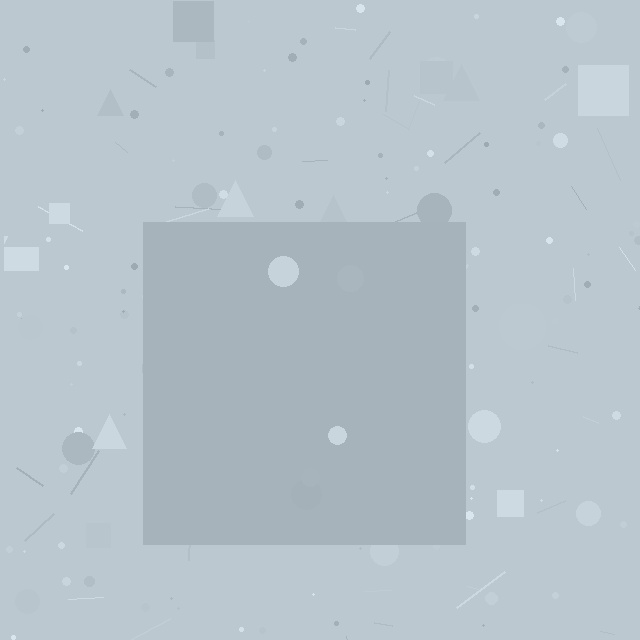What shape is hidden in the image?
A square is hidden in the image.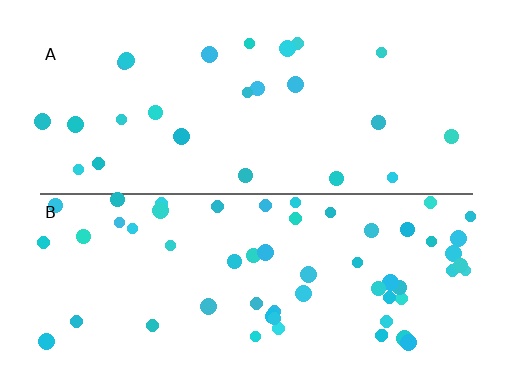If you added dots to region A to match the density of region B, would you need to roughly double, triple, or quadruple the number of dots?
Approximately double.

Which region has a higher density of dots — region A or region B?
B (the bottom).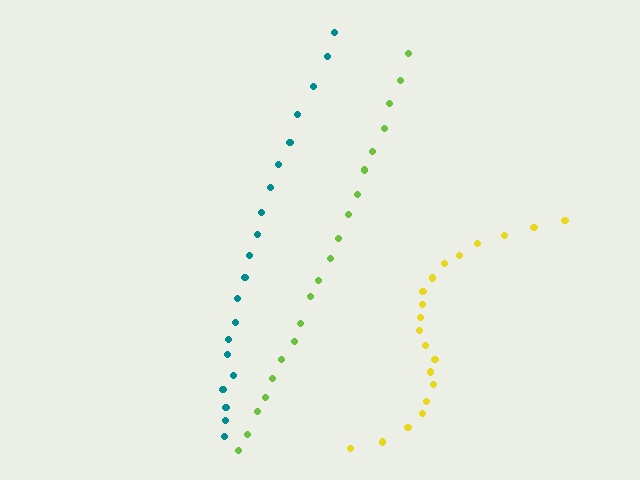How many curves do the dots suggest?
There are 3 distinct paths.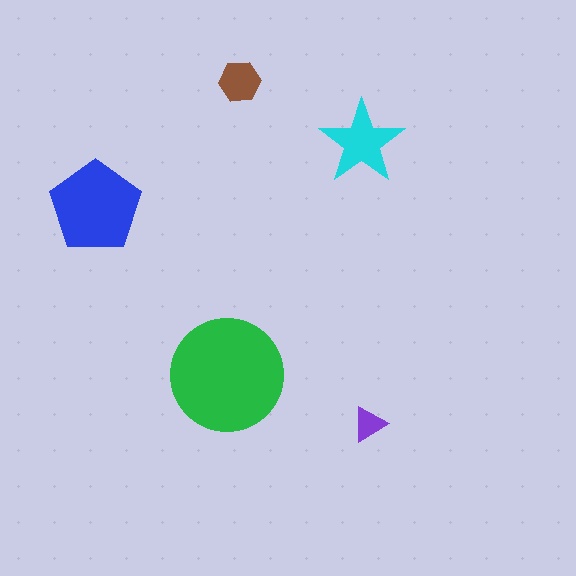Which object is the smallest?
The purple triangle.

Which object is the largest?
The green circle.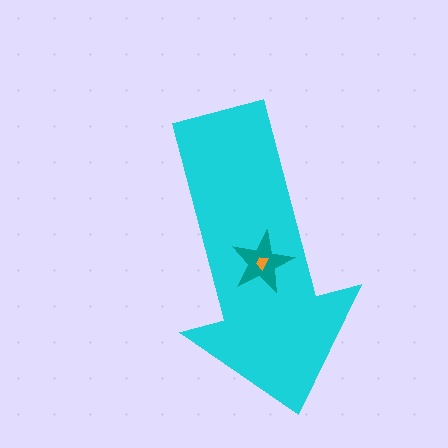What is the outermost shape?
The cyan arrow.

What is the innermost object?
The orange trapezoid.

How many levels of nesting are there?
3.